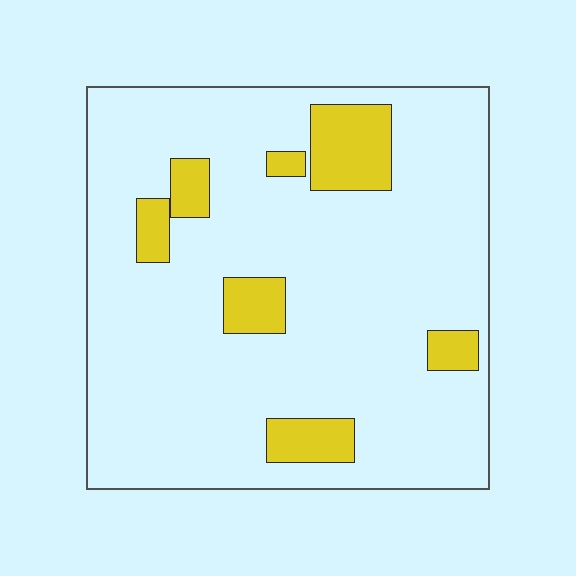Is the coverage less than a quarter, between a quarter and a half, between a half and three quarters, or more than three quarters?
Less than a quarter.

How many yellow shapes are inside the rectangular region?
7.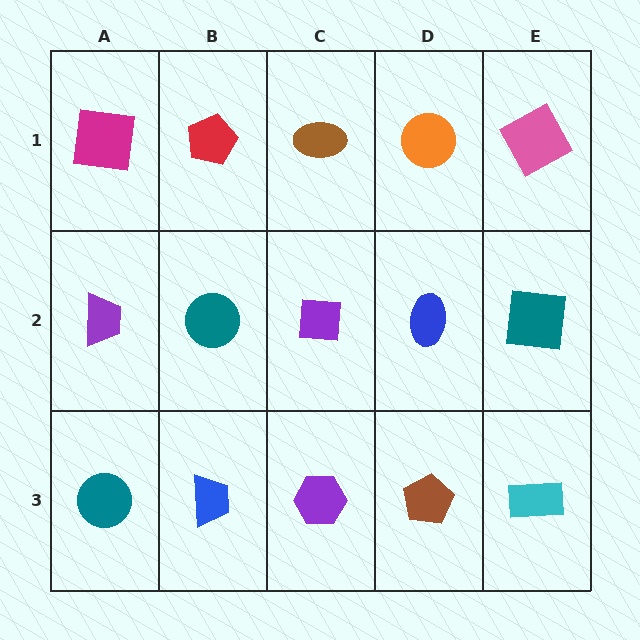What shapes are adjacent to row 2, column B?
A red pentagon (row 1, column B), a blue trapezoid (row 3, column B), a purple trapezoid (row 2, column A), a purple square (row 2, column C).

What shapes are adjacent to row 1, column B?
A teal circle (row 2, column B), a magenta square (row 1, column A), a brown ellipse (row 1, column C).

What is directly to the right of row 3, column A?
A blue trapezoid.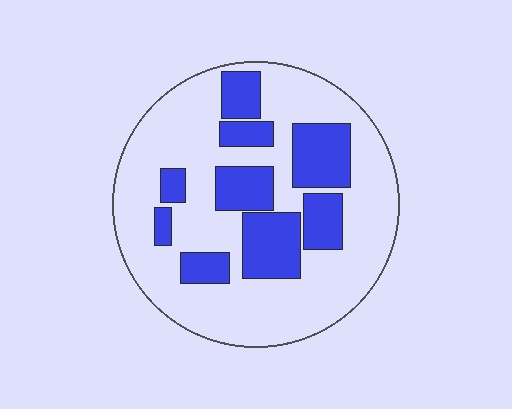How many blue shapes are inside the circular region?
9.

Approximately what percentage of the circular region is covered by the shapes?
Approximately 30%.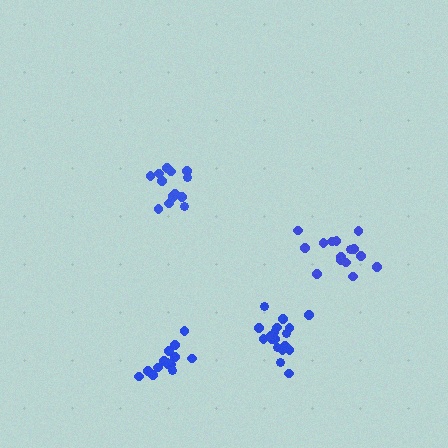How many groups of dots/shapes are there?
There are 4 groups.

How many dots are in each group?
Group 1: 19 dots, Group 2: 15 dots, Group 3: 14 dots, Group 4: 14 dots (62 total).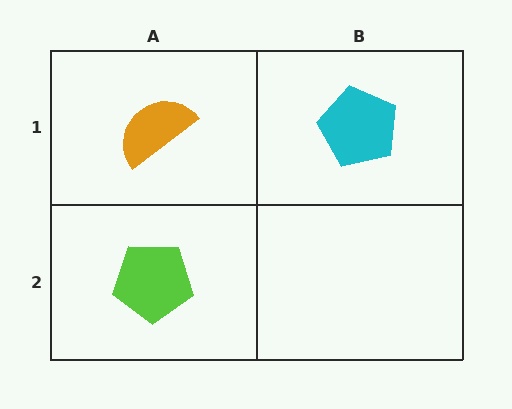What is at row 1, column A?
An orange semicircle.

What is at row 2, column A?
A lime pentagon.